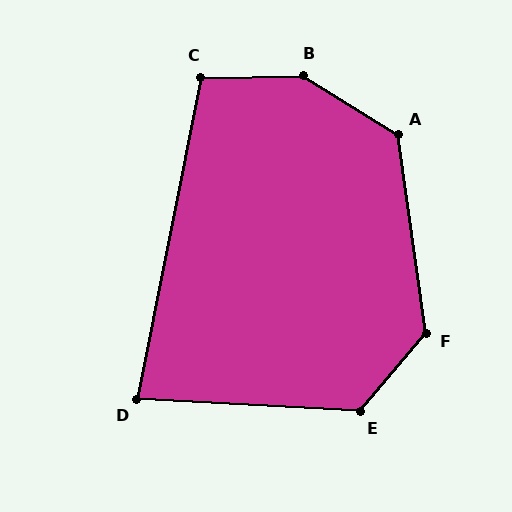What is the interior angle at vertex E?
Approximately 127 degrees (obtuse).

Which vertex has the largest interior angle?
B, at approximately 147 degrees.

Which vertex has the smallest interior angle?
D, at approximately 82 degrees.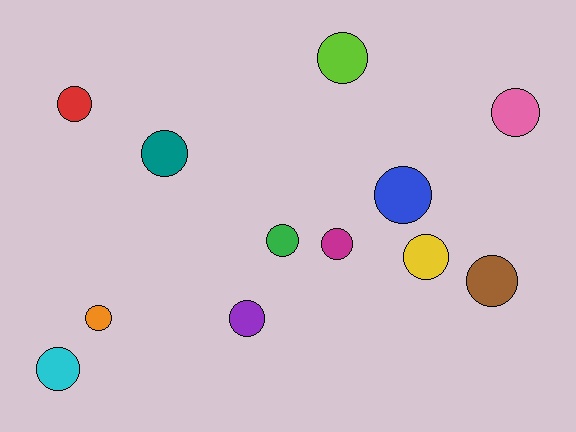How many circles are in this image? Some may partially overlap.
There are 12 circles.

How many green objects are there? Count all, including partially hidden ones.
There is 1 green object.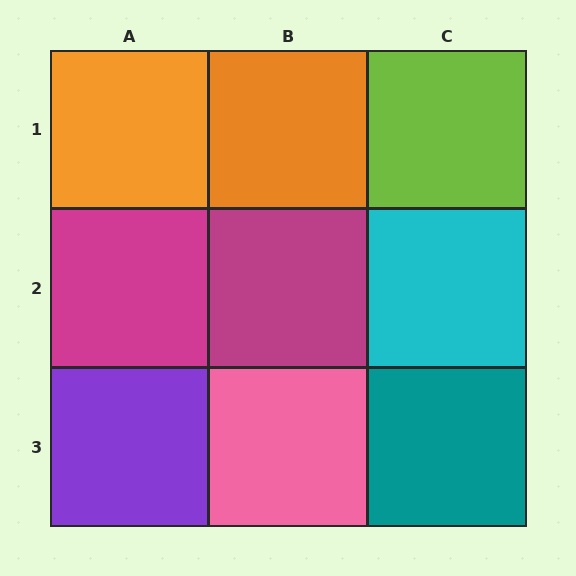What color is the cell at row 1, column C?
Lime.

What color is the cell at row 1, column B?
Orange.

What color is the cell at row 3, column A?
Purple.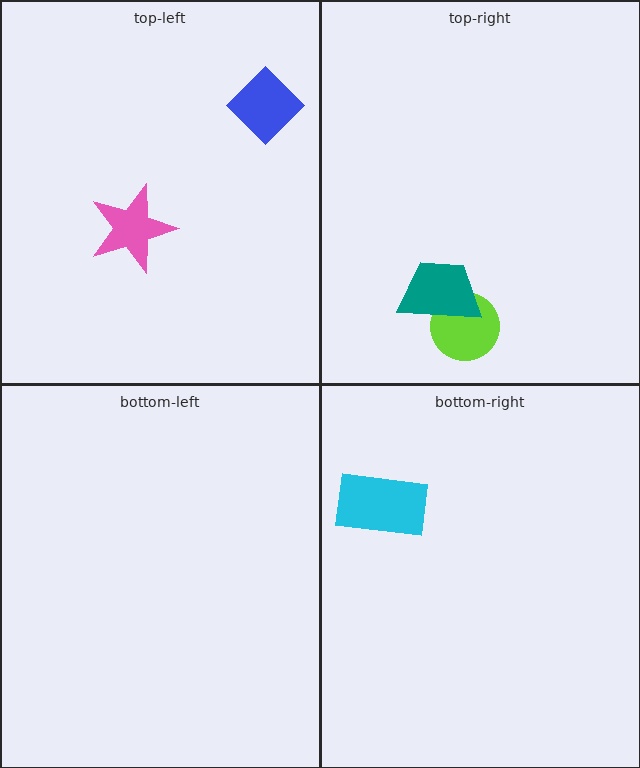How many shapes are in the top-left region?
2.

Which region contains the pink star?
The top-left region.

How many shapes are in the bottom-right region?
1.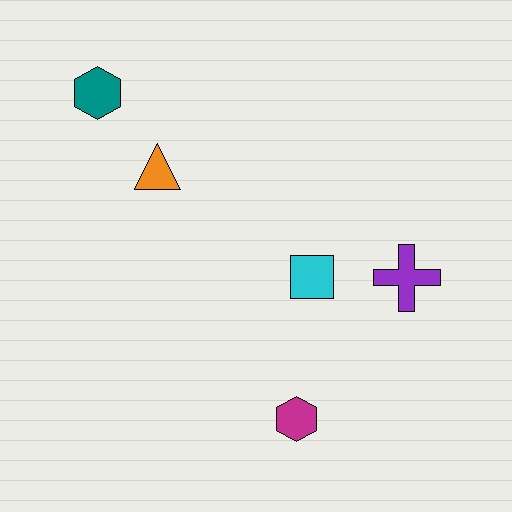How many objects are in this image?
There are 5 objects.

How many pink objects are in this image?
There are no pink objects.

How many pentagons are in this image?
There are no pentagons.